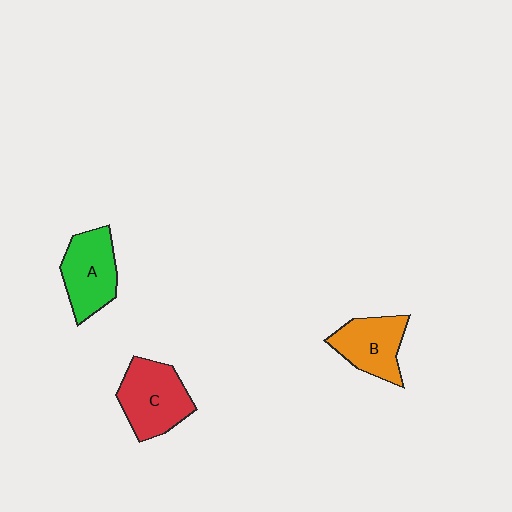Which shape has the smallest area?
Shape B (orange).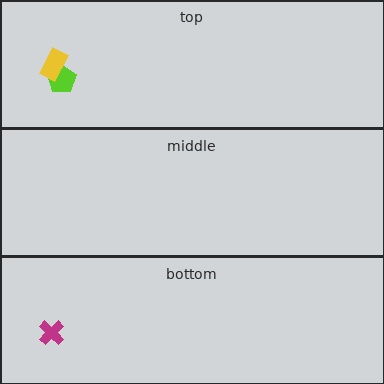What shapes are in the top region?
The lime pentagon, the yellow rectangle.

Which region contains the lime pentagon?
The top region.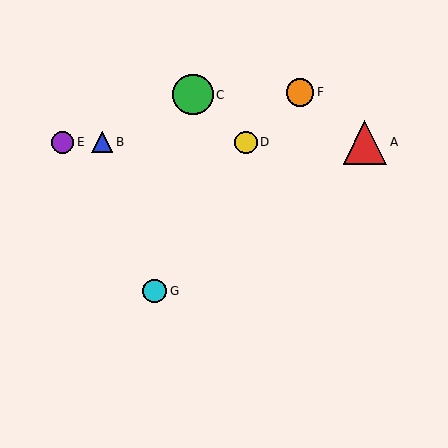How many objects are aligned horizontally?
4 objects (A, B, D, E) are aligned horizontally.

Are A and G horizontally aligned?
No, A is at y≈142 and G is at y≈291.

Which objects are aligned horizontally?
Objects A, B, D, E are aligned horizontally.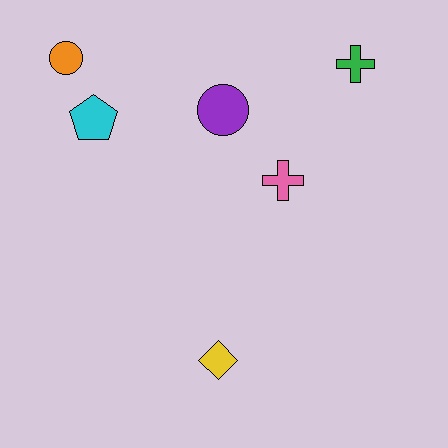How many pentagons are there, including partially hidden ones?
There is 1 pentagon.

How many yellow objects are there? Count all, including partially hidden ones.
There is 1 yellow object.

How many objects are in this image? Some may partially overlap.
There are 6 objects.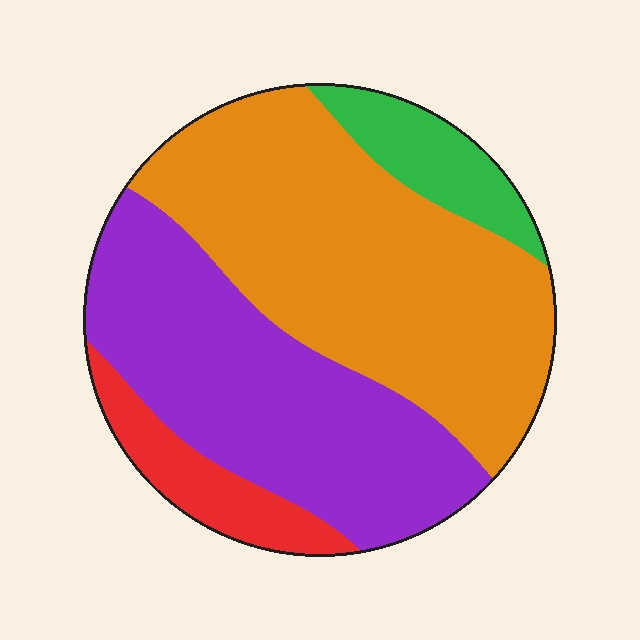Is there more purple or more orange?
Orange.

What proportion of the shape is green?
Green takes up about one tenth (1/10) of the shape.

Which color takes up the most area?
Orange, at roughly 45%.